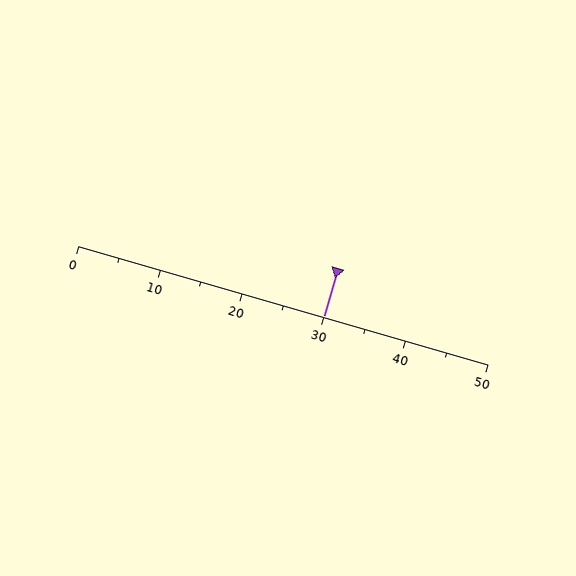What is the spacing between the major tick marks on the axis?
The major ticks are spaced 10 apart.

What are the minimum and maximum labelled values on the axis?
The axis runs from 0 to 50.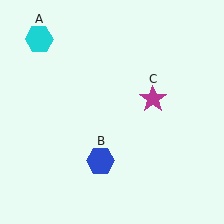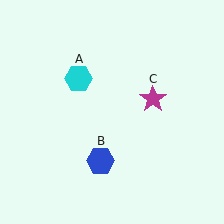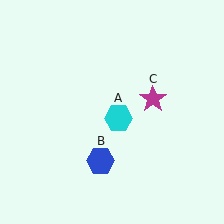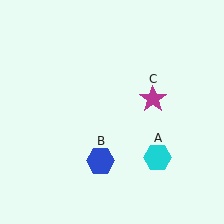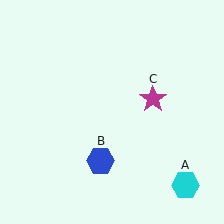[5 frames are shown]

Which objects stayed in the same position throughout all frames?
Blue hexagon (object B) and magenta star (object C) remained stationary.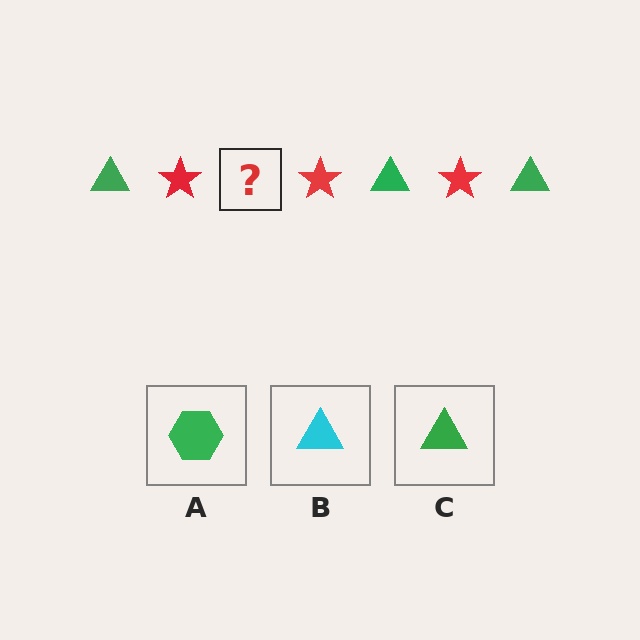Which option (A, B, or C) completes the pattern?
C.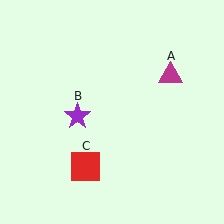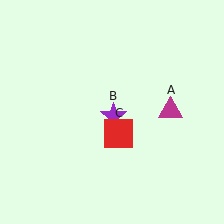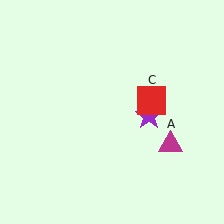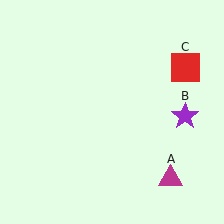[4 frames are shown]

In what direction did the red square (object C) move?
The red square (object C) moved up and to the right.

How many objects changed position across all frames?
3 objects changed position: magenta triangle (object A), purple star (object B), red square (object C).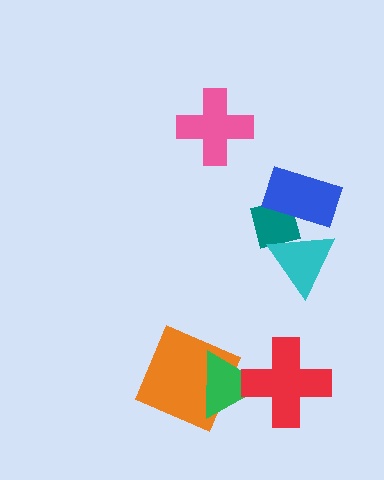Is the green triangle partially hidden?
Yes, it is partially covered by another shape.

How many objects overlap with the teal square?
2 objects overlap with the teal square.